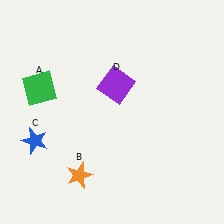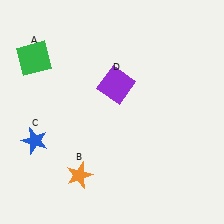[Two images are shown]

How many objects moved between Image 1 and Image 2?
1 object moved between the two images.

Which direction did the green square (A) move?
The green square (A) moved up.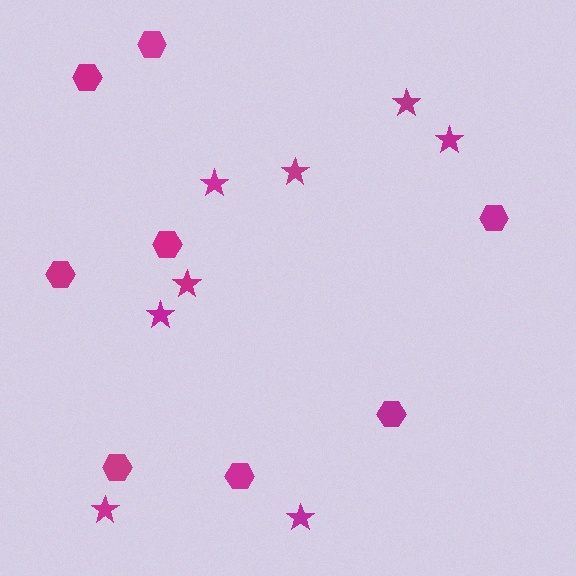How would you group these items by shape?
There are 2 groups: one group of hexagons (8) and one group of stars (8).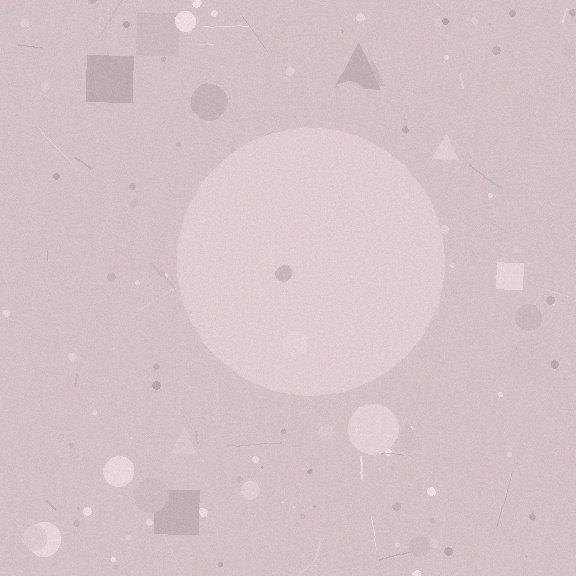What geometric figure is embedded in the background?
A circle is embedded in the background.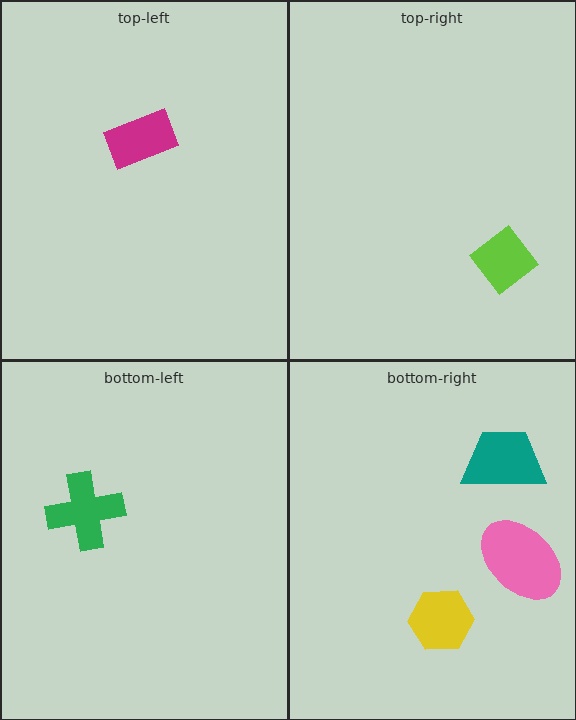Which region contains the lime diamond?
The top-right region.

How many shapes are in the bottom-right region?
3.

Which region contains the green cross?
The bottom-left region.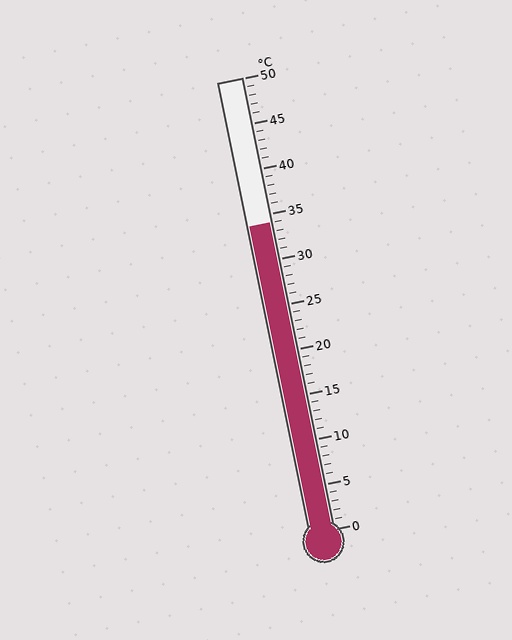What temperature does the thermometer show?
The thermometer shows approximately 34°C.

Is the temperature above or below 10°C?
The temperature is above 10°C.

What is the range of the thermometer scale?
The thermometer scale ranges from 0°C to 50°C.